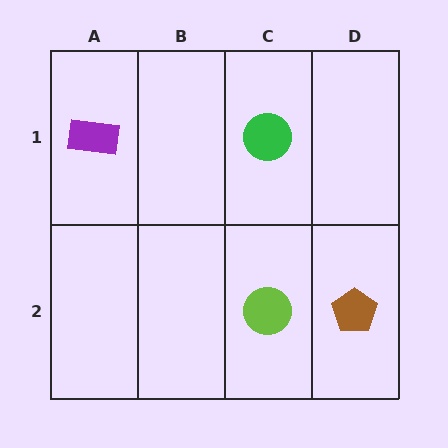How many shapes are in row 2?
2 shapes.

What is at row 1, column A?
A purple rectangle.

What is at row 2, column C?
A lime circle.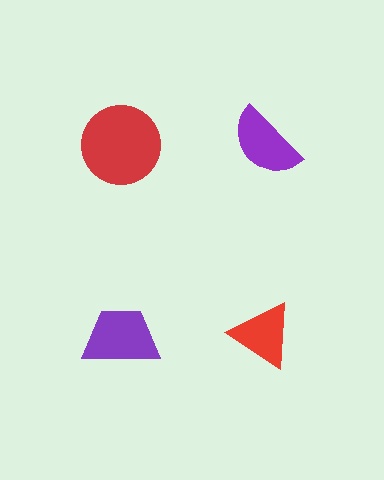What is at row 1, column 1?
A red circle.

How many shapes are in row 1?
2 shapes.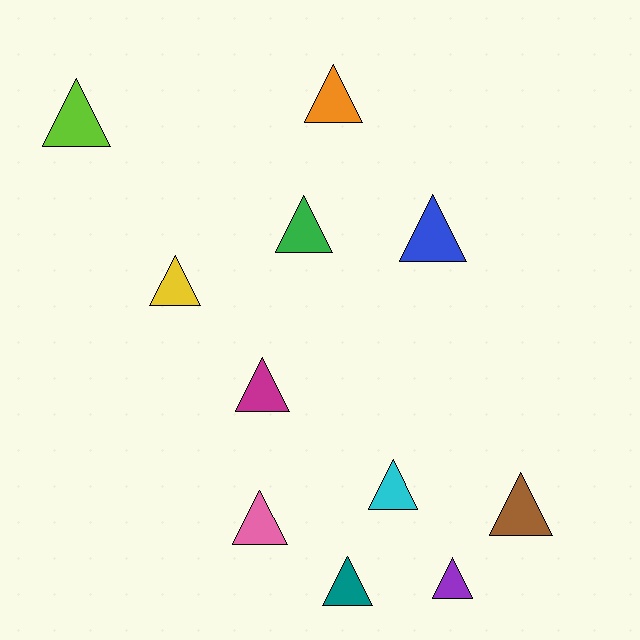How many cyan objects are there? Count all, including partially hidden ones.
There is 1 cyan object.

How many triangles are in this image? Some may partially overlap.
There are 11 triangles.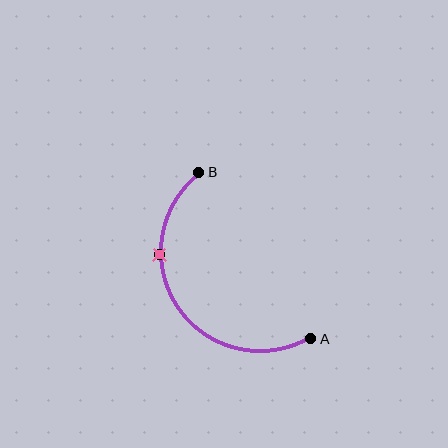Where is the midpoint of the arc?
The arc midpoint is the point on the curve farthest from the straight line joining A and B. It sits below and to the left of that line.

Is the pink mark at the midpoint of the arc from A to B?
No. The pink mark lies on the arc but is closer to endpoint B. The arc midpoint would be at the point on the curve equidistant along the arc from both A and B.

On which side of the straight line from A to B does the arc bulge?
The arc bulges below and to the left of the straight line connecting A and B.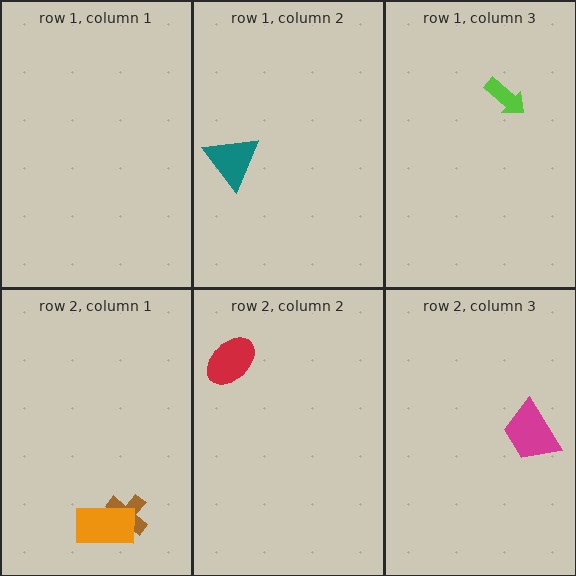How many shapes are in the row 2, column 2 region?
1.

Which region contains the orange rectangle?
The row 2, column 1 region.